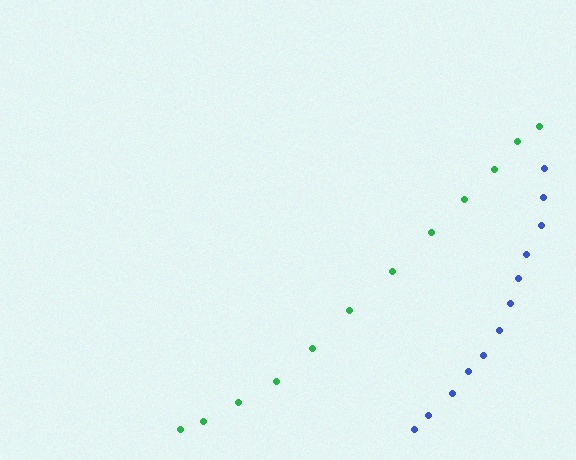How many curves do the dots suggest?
There are 2 distinct paths.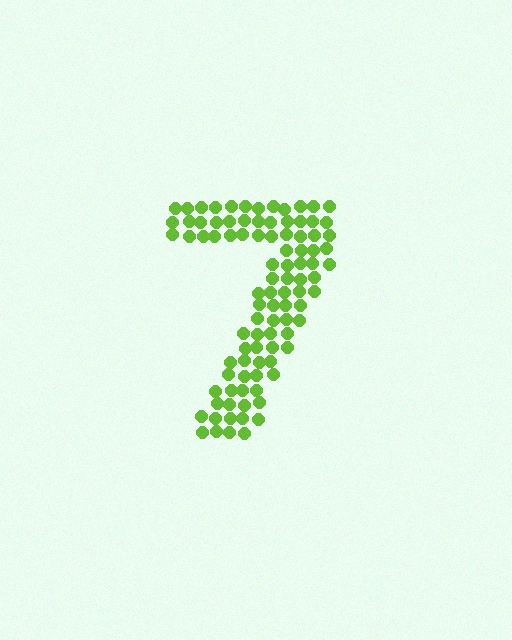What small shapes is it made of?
It is made of small circles.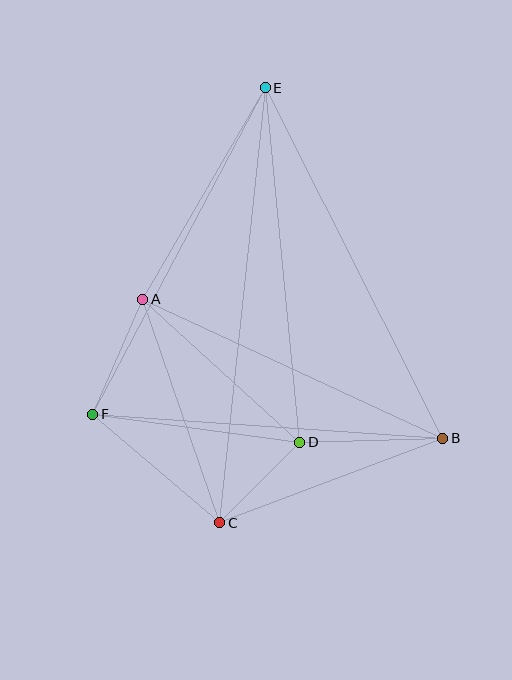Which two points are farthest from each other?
Points C and E are farthest from each other.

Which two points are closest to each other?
Points C and D are closest to each other.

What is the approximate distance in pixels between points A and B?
The distance between A and B is approximately 331 pixels.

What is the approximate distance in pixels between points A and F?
The distance between A and F is approximately 125 pixels.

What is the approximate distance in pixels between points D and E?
The distance between D and E is approximately 356 pixels.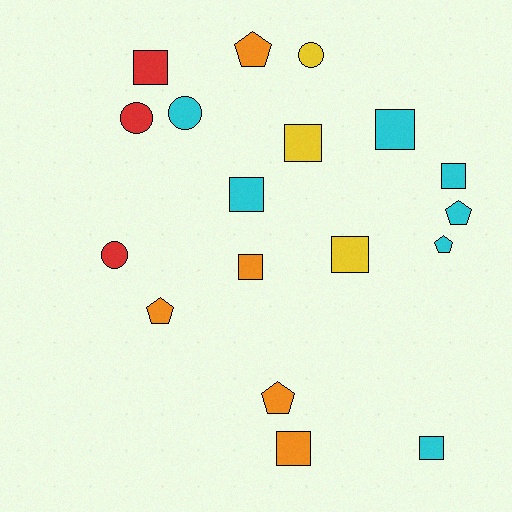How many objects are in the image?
There are 18 objects.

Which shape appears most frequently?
Square, with 9 objects.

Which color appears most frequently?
Cyan, with 7 objects.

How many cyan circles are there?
There is 1 cyan circle.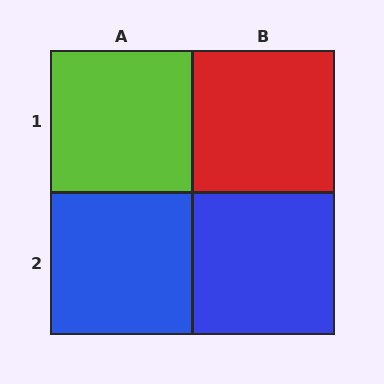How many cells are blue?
2 cells are blue.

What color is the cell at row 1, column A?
Lime.